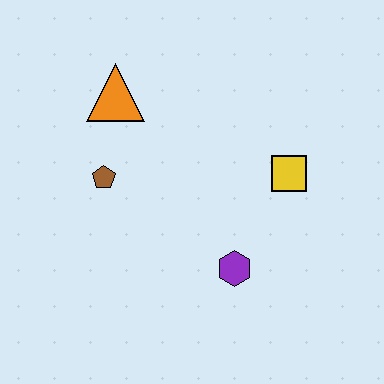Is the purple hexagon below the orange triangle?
Yes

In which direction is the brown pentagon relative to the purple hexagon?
The brown pentagon is to the left of the purple hexagon.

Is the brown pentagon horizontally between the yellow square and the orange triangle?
No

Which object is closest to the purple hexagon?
The yellow square is closest to the purple hexagon.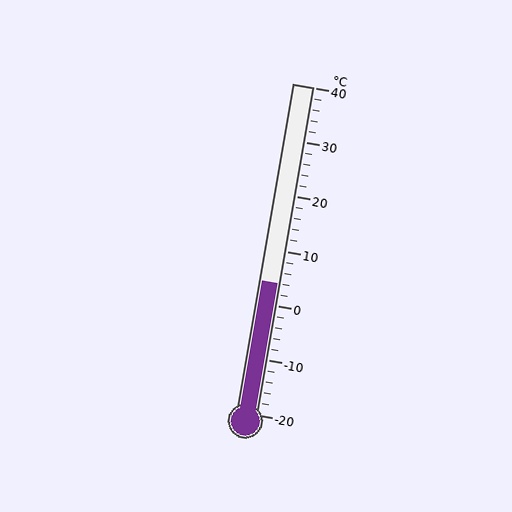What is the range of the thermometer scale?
The thermometer scale ranges from -20°C to 40°C.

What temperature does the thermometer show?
The thermometer shows approximately 4°C.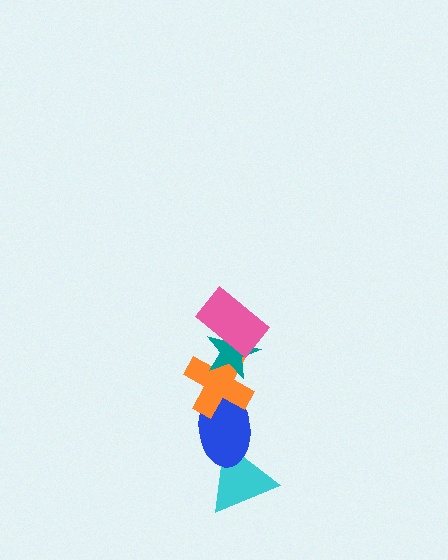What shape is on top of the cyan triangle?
The blue ellipse is on top of the cyan triangle.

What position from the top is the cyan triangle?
The cyan triangle is 5th from the top.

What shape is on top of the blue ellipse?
The orange cross is on top of the blue ellipse.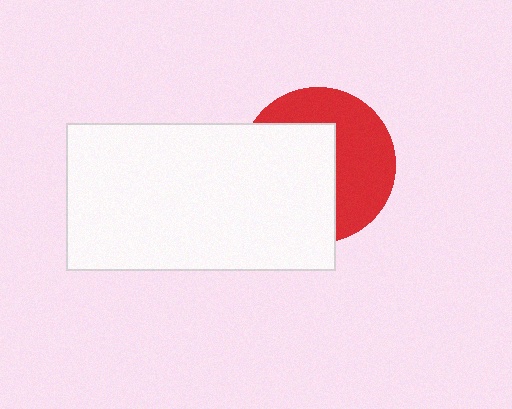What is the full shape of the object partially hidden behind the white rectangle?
The partially hidden object is a red circle.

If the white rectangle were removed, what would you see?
You would see the complete red circle.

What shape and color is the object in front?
The object in front is a white rectangle.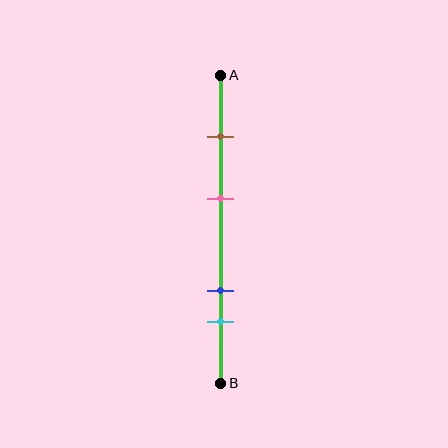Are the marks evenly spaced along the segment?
No, the marks are not evenly spaced.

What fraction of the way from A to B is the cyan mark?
The cyan mark is approximately 80% (0.8) of the way from A to B.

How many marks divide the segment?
There are 4 marks dividing the segment.